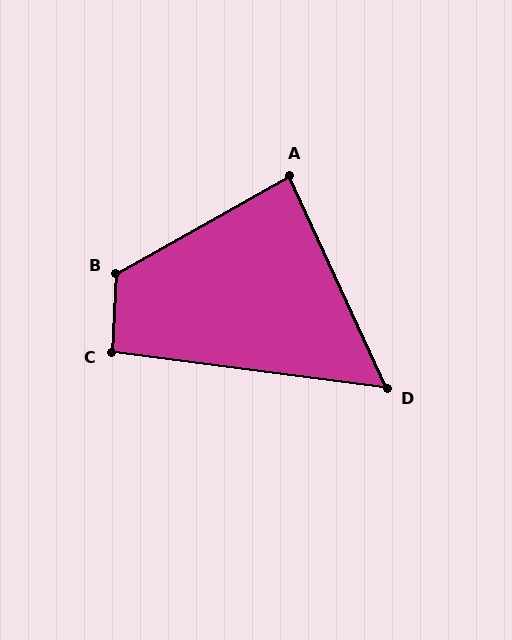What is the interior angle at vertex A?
Approximately 85 degrees (approximately right).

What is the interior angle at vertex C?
Approximately 95 degrees (approximately right).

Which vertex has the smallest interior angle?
D, at approximately 58 degrees.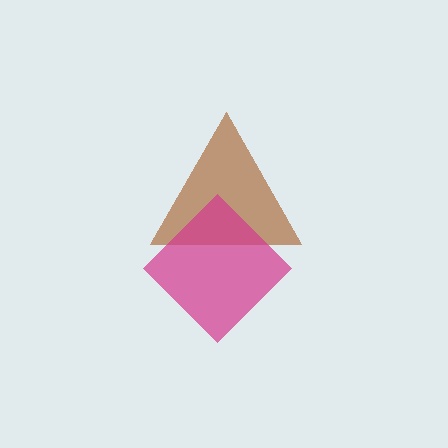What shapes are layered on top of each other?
The layered shapes are: a brown triangle, a magenta diamond.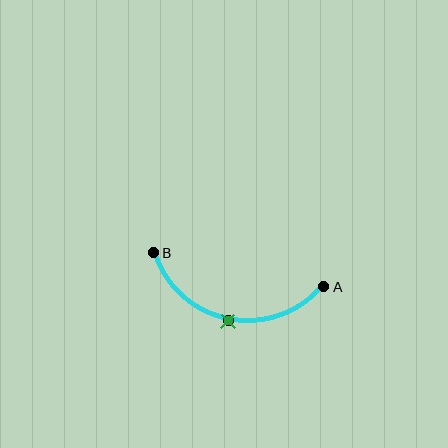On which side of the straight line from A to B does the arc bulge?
The arc bulges below the straight line connecting A and B.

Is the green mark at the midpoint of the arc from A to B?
Yes. The green mark lies on the arc at equal arc-length from both A and B — it is the arc midpoint.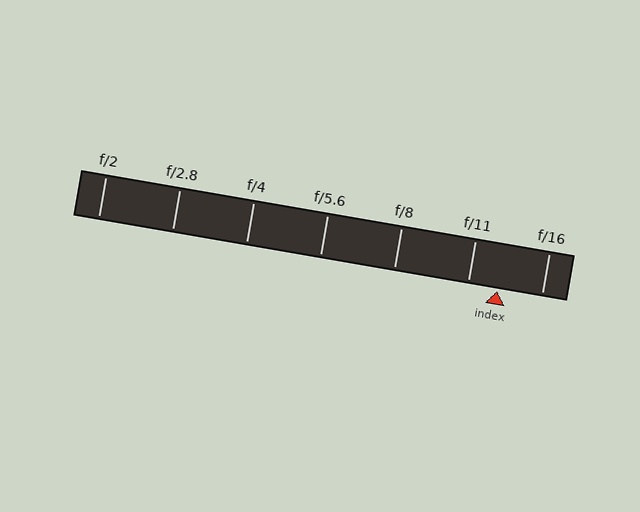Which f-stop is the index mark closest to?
The index mark is closest to f/11.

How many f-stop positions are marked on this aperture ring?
There are 7 f-stop positions marked.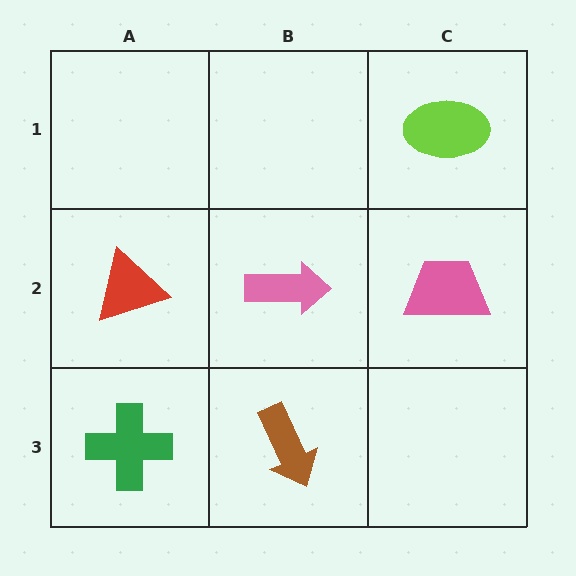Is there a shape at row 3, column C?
No, that cell is empty.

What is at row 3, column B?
A brown arrow.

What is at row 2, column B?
A pink arrow.